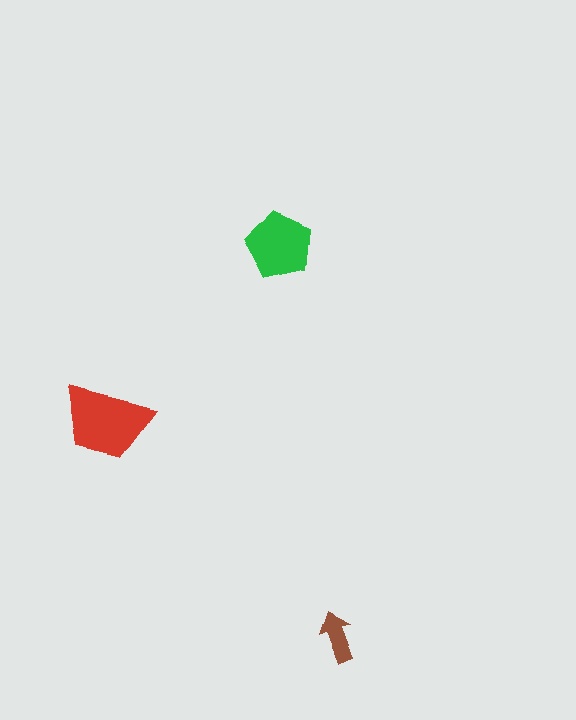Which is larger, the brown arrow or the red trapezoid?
The red trapezoid.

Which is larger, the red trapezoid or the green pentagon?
The red trapezoid.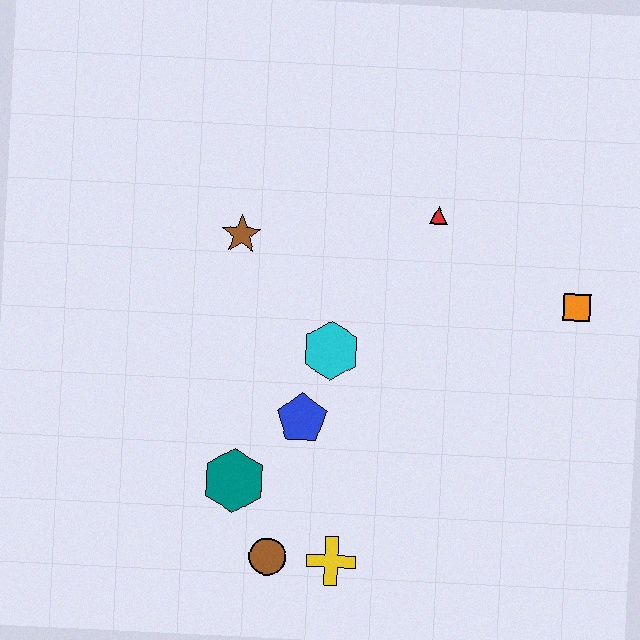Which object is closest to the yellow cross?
The brown circle is closest to the yellow cross.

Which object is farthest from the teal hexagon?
The orange square is farthest from the teal hexagon.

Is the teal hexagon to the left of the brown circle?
Yes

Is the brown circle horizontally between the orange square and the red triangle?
No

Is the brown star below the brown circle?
No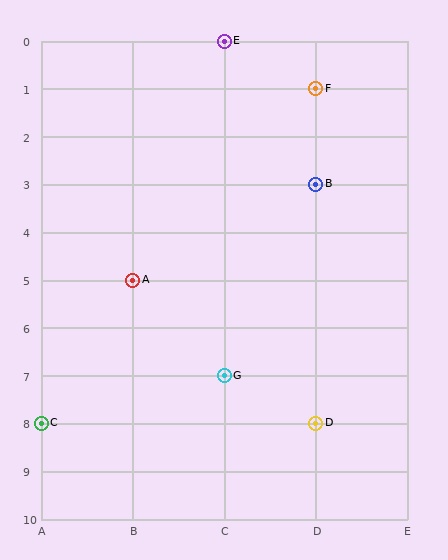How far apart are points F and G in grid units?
Points F and G are 1 column and 6 rows apart (about 6.1 grid units diagonally).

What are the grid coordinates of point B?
Point B is at grid coordinates (D, 3).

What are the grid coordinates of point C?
Point C is at grid coordinates (A, 8).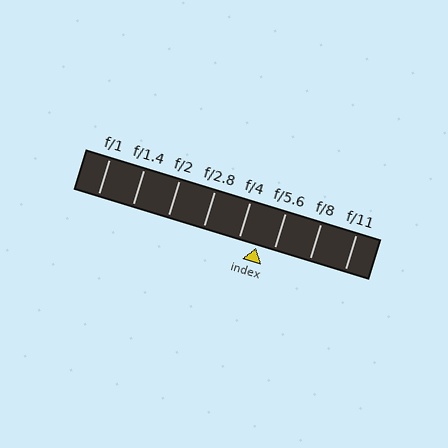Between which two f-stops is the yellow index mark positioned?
The index mark is between f/4 and f/5.6.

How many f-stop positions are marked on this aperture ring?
There are 8 f-stop positions marked.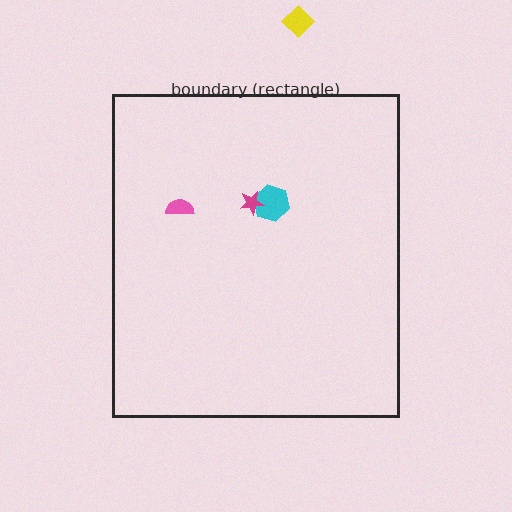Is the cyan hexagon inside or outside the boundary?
Inside.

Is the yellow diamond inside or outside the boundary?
Outside.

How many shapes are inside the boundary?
3 inside, 1 outside.